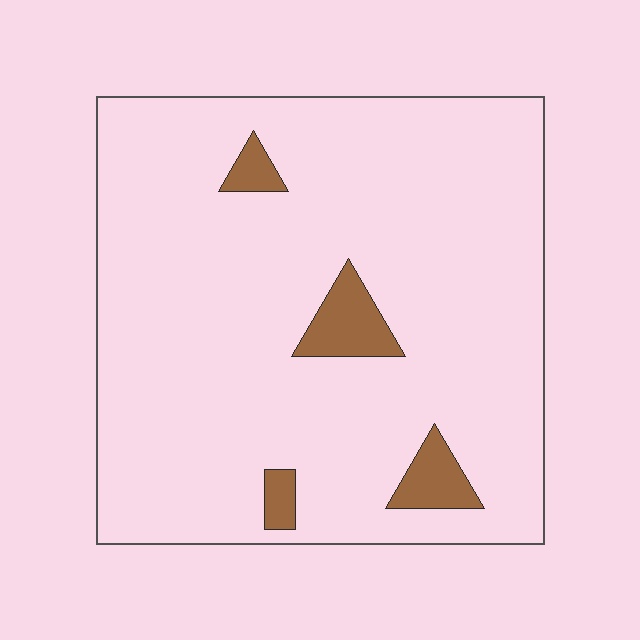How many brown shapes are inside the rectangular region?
4.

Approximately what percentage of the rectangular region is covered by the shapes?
Approximately 5%.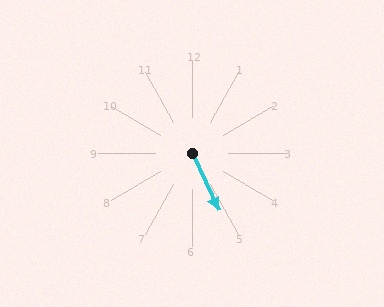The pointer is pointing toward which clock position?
Roughly 5 o'clock.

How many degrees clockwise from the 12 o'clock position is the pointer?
Approximately 155 degrees.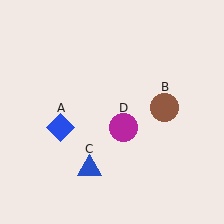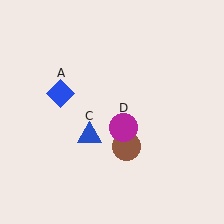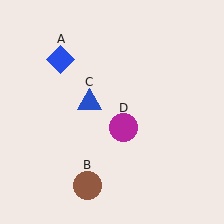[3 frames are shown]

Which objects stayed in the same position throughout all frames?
Magenta circle (object D) remained stationary.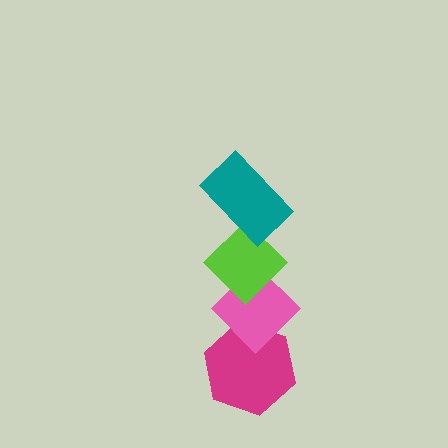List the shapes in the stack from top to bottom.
From top to bottom: the teal rectangle, the lime diamond, the pink diamond, the magenta hexagon.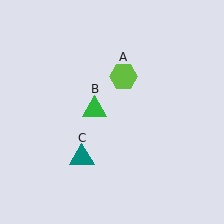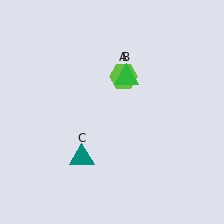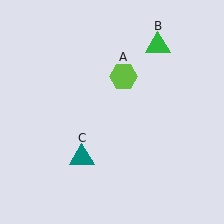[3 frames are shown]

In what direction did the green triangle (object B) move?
The green triangle (object B) moved up and to the right.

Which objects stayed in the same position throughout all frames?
Lime hexagon (object A) and teal triangle (object C) remained stationary.